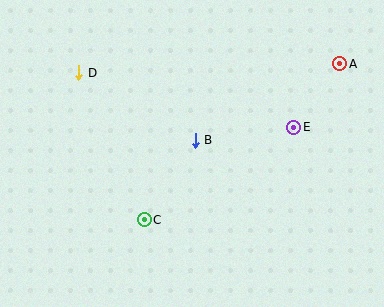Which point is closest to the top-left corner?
Point D is closest to the top-left corner.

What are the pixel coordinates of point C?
Point C is at (144, 220).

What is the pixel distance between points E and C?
The distance between E and C is 176 pixels.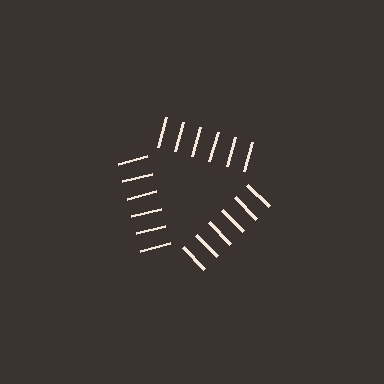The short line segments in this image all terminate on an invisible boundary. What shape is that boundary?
An illusory triangle — the line segments terminate on its edges but no continuous stroke is drawn.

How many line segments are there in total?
18 — 6 along each of the 3 edges.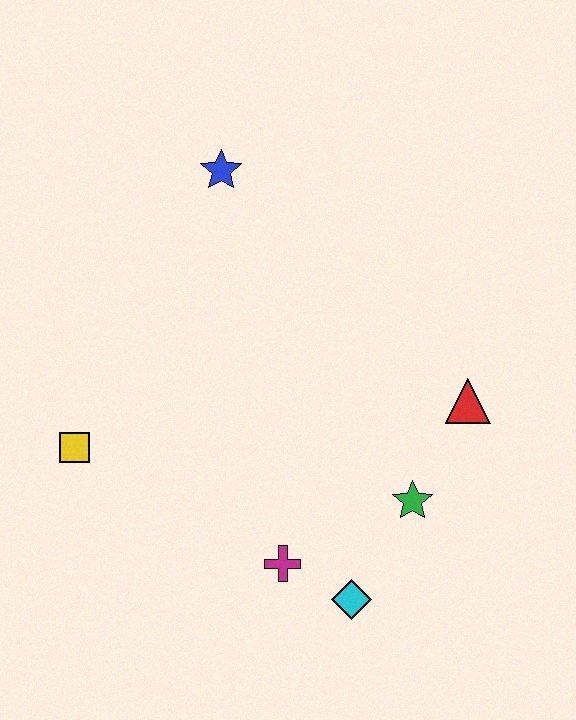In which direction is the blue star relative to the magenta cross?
The blue star is above the magenta cross.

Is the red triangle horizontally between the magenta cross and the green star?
No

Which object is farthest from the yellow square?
The red triangle is farthest from the yellow square.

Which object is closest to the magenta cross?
The cyan diamond is closest to the magenta cross.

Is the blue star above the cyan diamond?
Yes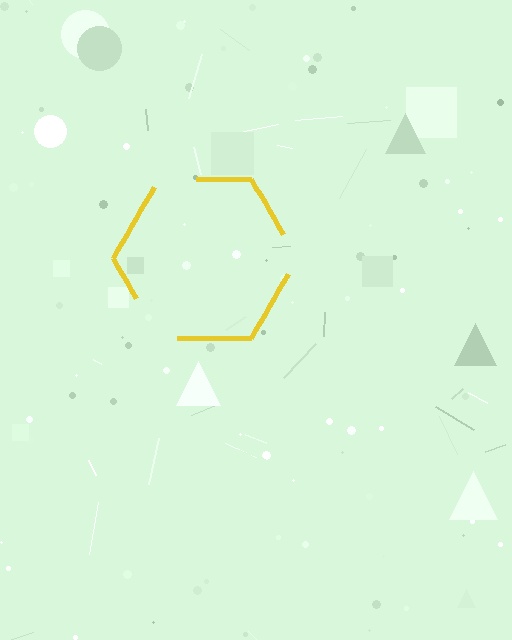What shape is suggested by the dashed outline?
The dashed outline suggests a hexagon.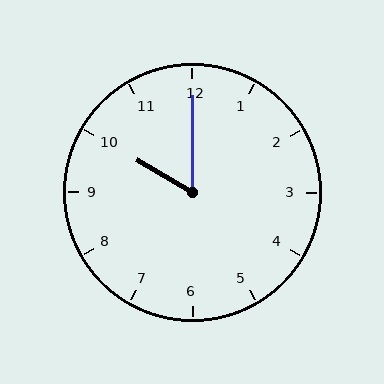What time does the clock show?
10:00.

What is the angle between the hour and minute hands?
Approximately 60 degrees.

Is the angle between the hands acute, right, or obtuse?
It is acute.